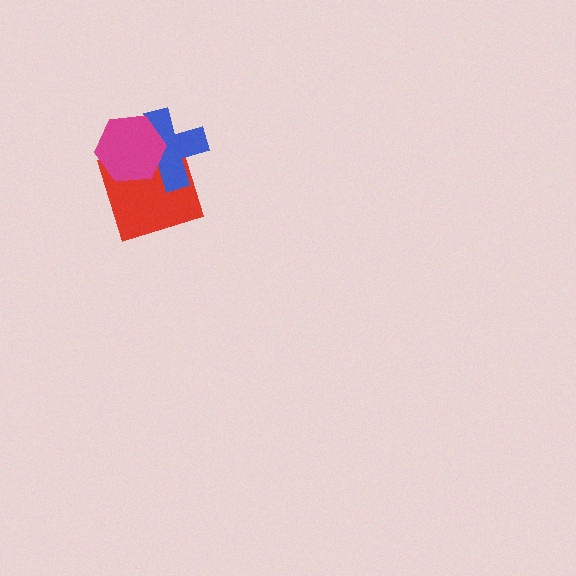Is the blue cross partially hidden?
Yes, it is partially covered by another shape.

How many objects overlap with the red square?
2 objects overlap with the red square.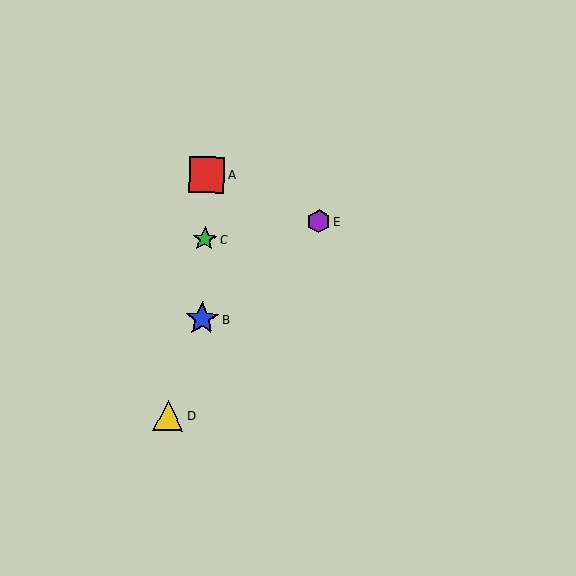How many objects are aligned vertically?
3 objects (A, B, C) are aligned vertically.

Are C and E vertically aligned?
No, C is at x≈205 and E is at x≈319.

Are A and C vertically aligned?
Yes, both are at x≈207.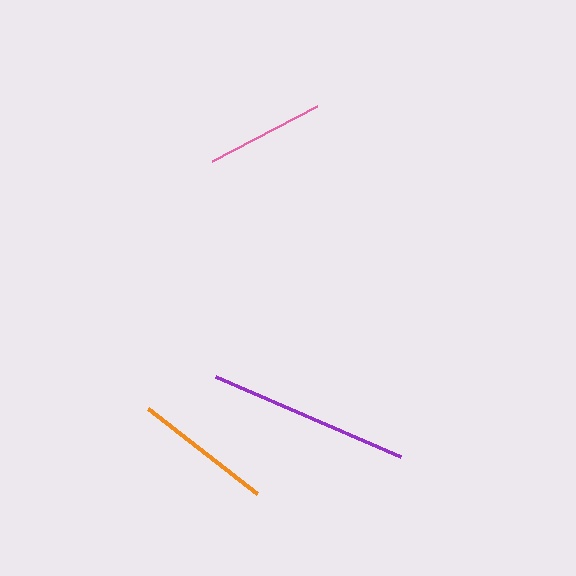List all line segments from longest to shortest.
From longest to shortest: purple, orange, pink.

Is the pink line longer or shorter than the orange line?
The orange line is longer than the pink line.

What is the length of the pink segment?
The pink segment is approximately 119 pixels long.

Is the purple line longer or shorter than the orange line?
The purple line is longer than the orange line.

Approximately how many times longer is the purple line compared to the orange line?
The purple line is approximately 1.5 times the length of the orange line.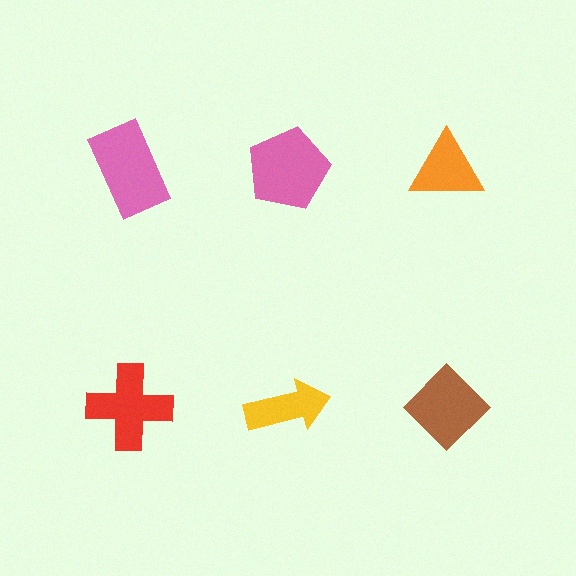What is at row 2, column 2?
A yellow arrow.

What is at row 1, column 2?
A pink pentagon.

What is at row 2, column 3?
A brown diamond.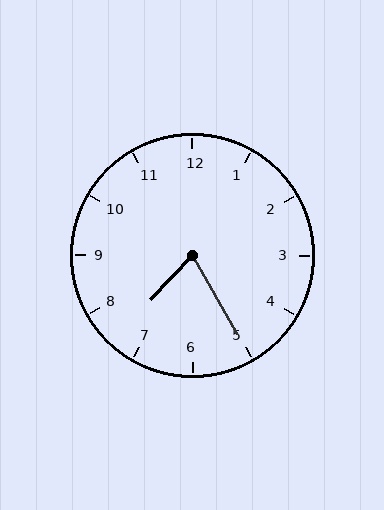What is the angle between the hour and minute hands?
Approximately 72 degrees.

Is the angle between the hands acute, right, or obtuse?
It is acute.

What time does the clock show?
7:25.